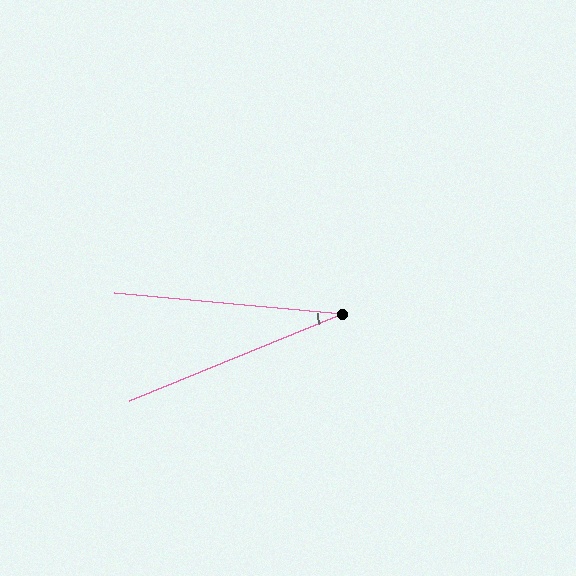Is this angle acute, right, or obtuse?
It is acute.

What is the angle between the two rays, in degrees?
Approximately 27 degrees.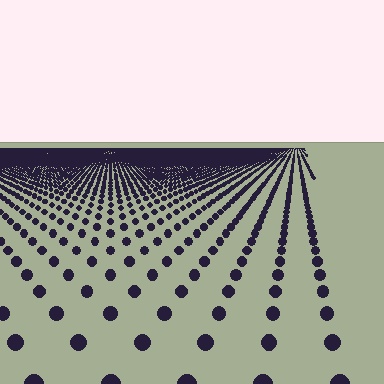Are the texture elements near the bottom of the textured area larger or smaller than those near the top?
Larger. Near the bottom, elements are closer to the viewer and appear at a bigger on-screen size.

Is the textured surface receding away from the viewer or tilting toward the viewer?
The surface is receding away from the viewer. Texture elements get smaller and denser toward the top.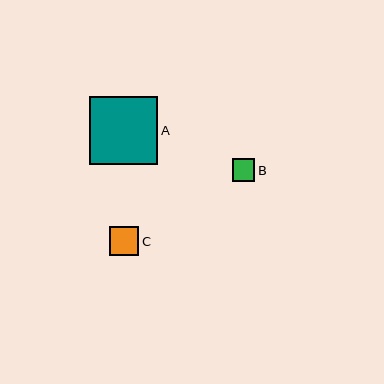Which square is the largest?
Square A is the largest with a size of approximately 68 pixels.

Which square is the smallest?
Square B is the smallest with a size of approximately 23 pixels.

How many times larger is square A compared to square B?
Square A is approximately 3.0 times the size of square B.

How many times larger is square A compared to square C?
Square A is approximately 2.3 times the size of square C.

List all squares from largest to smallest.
From largest to smallest: A, C, B.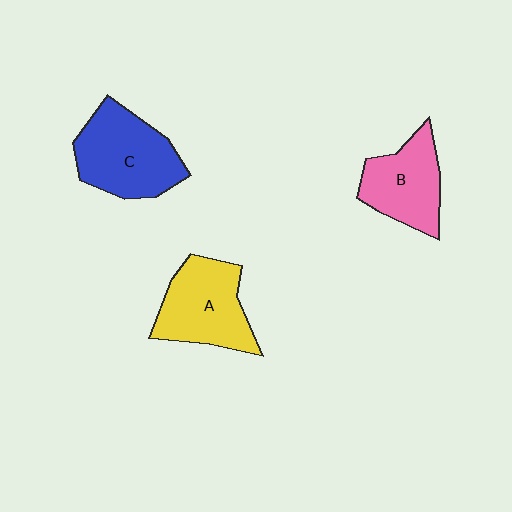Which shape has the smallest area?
Shape B (pink).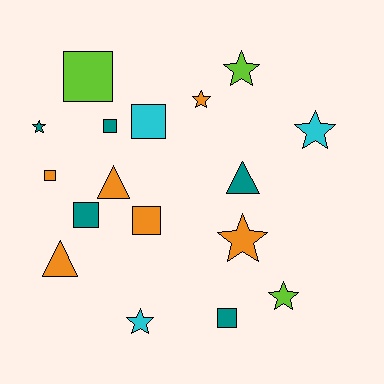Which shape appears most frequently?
Star, with 7 objects.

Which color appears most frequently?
Orange, with 6 objects.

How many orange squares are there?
There are 2 orange squares.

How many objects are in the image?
There are 17 objects.